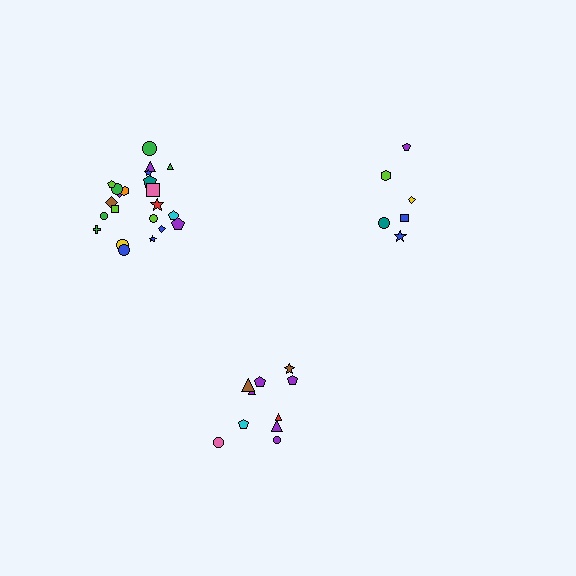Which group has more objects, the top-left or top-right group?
The top-left group.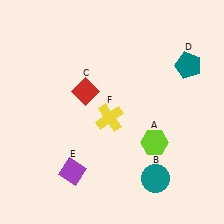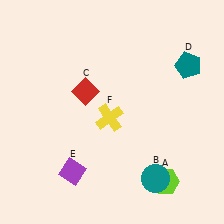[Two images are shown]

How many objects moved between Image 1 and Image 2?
1 object moved between the two images.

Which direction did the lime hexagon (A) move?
The lime hexagon (A) moved down.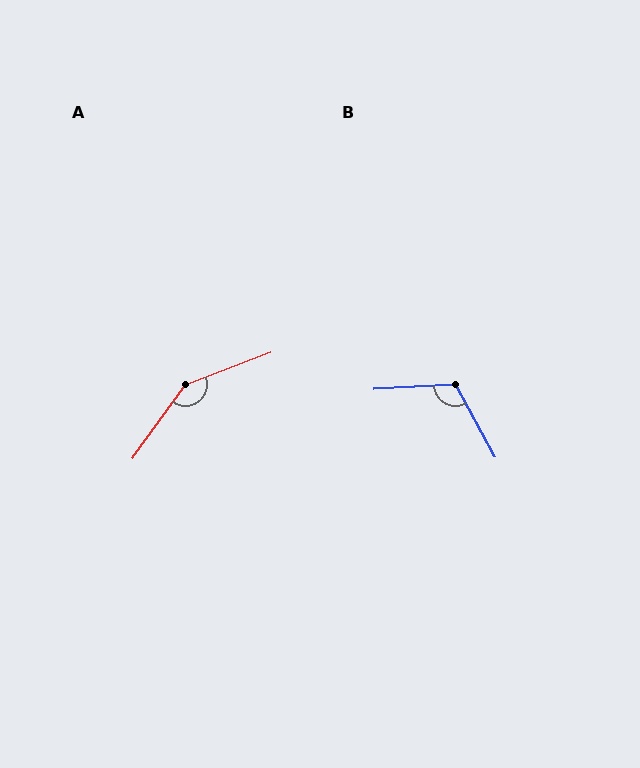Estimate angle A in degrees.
Approximately 147 degrees.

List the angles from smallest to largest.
B (115°), A (147°).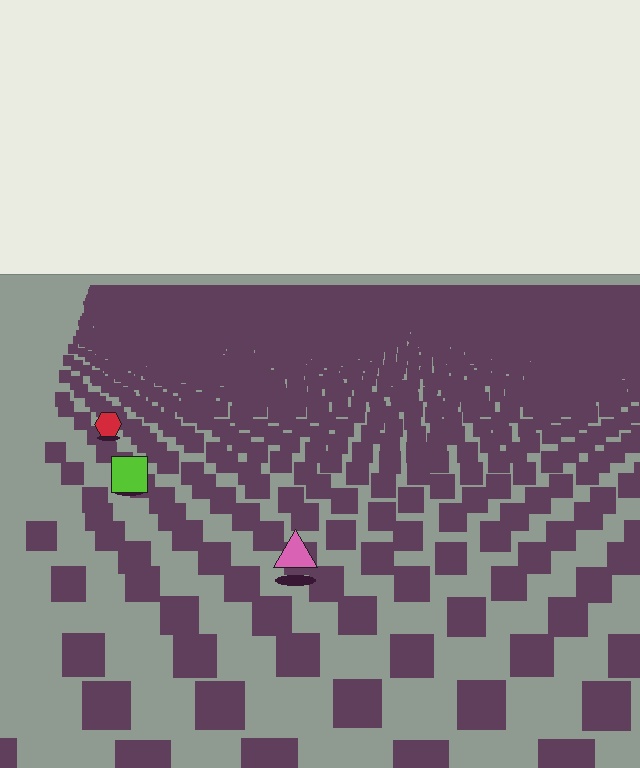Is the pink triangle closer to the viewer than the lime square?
Yes. The pink triangle is closer — you can tell from the texture gradient: the ground texture is coarser near it.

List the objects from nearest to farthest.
From nearest to farthest: the pink triangle, the lime square, the red hexagon.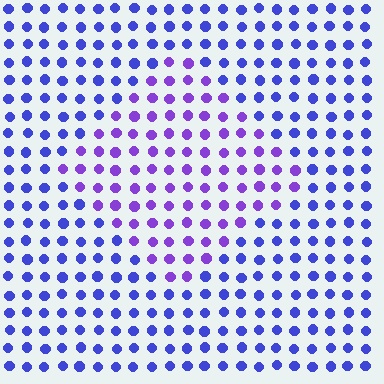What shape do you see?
I see a diamond.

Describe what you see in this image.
The image is filled with small blue elements in a uniform arrangement. A diamond-shaped region is visible where the elements are tinted to a slightly different hue, forming a subtle color boundary.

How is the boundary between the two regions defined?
The boundary is defined purely by a slight shift in hue (about 32 degrees). Spacing, size, and orientation are identical on both sides.